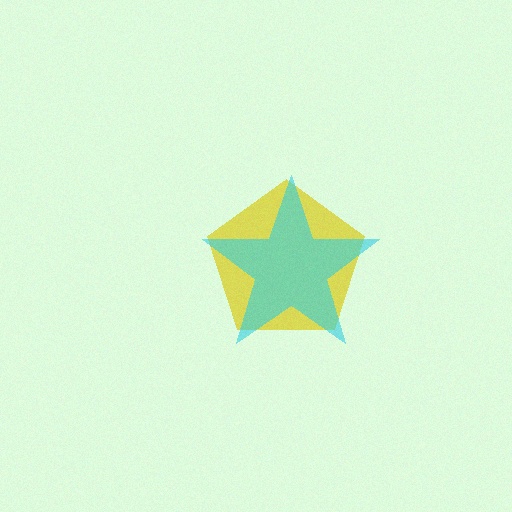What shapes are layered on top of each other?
The layered shapes are: a yellow pentagon, a cyan star.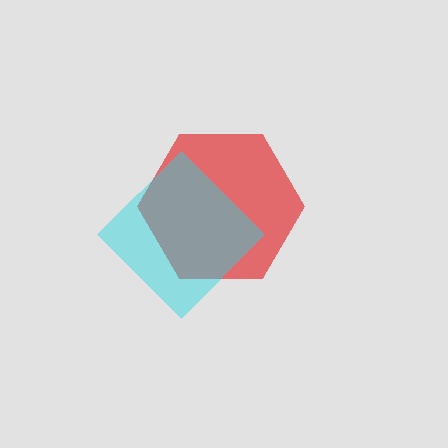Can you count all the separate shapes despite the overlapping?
Yes, there are 2 separate shapes.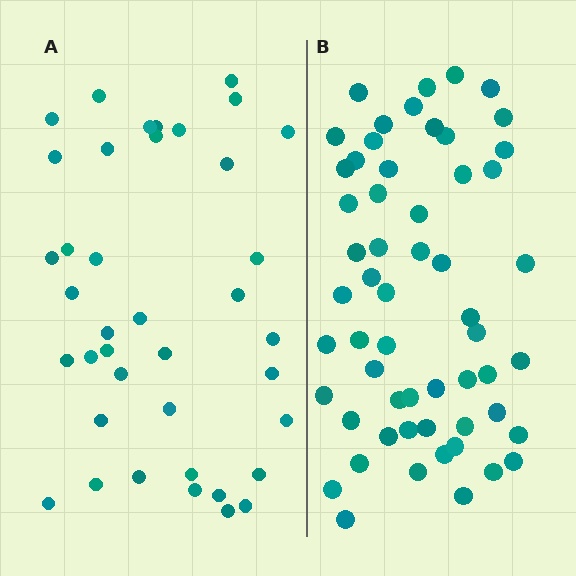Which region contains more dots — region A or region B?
Region B (the right region) has more dots.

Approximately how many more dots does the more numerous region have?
Region B has approximately 20 more dots than region A.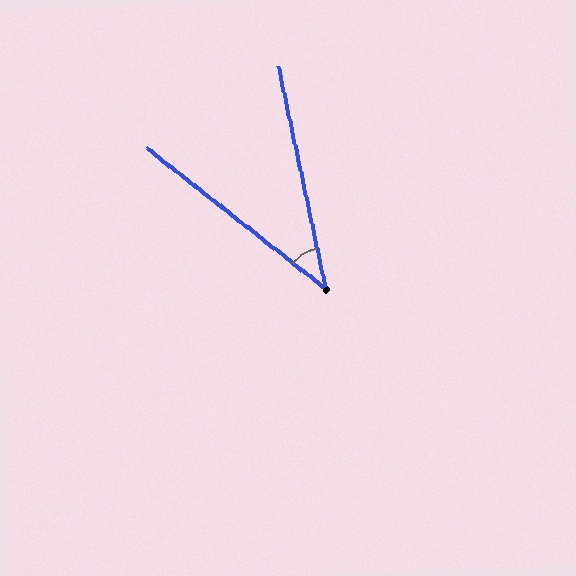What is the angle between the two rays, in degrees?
Approximately 40 degrees.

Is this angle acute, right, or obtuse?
It is acute.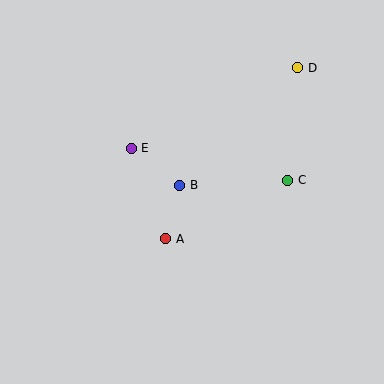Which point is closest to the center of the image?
Point B at (180, 185) is closest to the center.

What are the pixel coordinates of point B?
Point B is at (180, 185).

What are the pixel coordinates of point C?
Point C is at (288, 180).